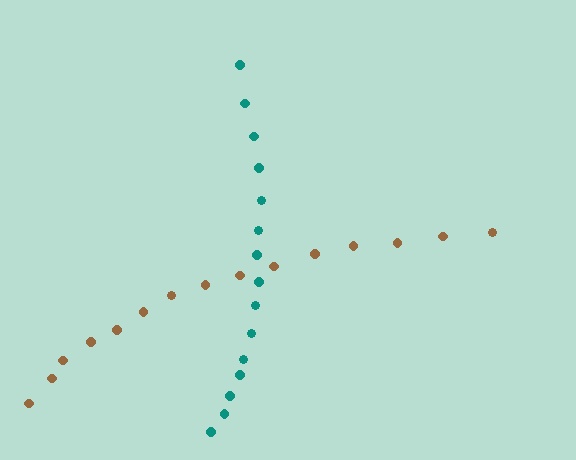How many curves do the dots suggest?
There are 2 distinct paths.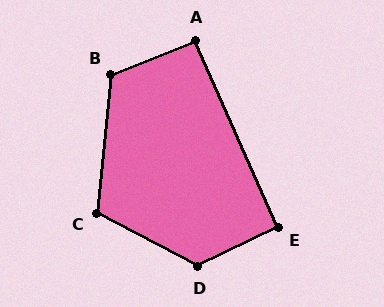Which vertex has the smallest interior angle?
A, at approximately 92 degrees.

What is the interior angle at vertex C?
Approximately 111 degrees (obtuse).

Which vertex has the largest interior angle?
D, at approximately 126 degrees.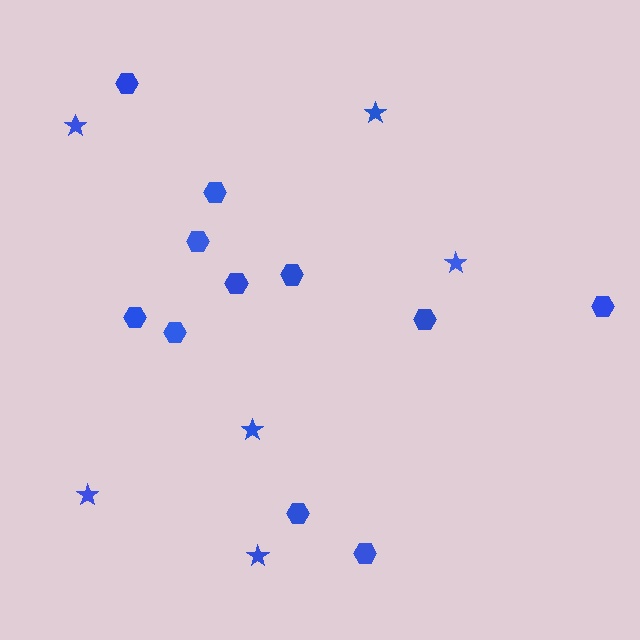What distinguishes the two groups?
There are 2 groups: one group of stars (6) and one group of hexagons (11).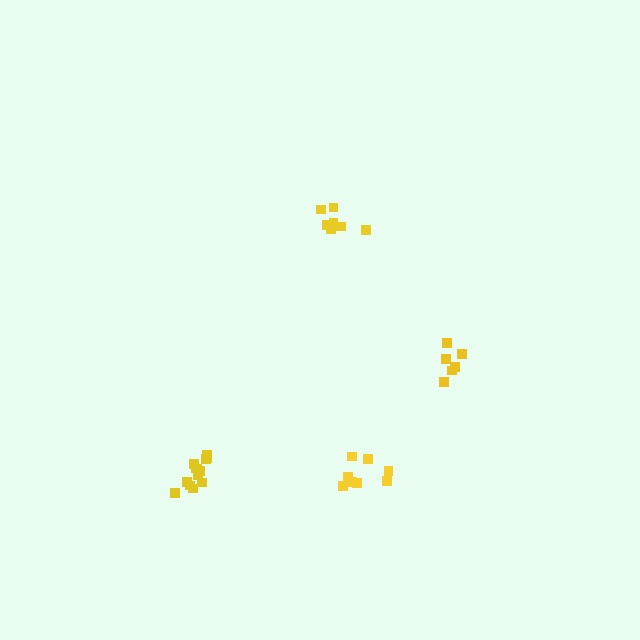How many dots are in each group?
Group 1: 8 dots, Group 2: 7 dots, Group 3: 13 dots, Group 4: 7 dots (35 total).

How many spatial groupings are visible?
There are 4 spatial groupings.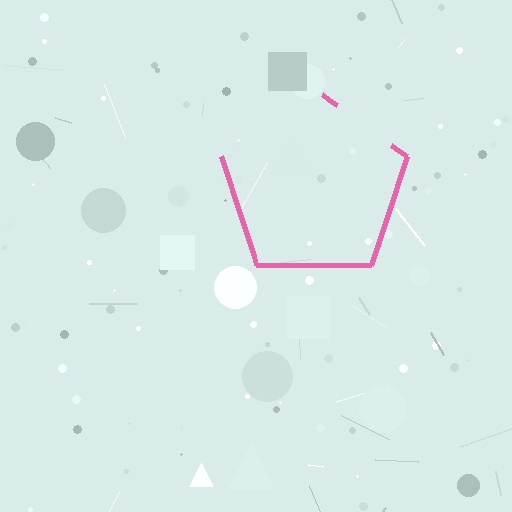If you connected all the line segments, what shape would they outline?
They would outline a pentagon.